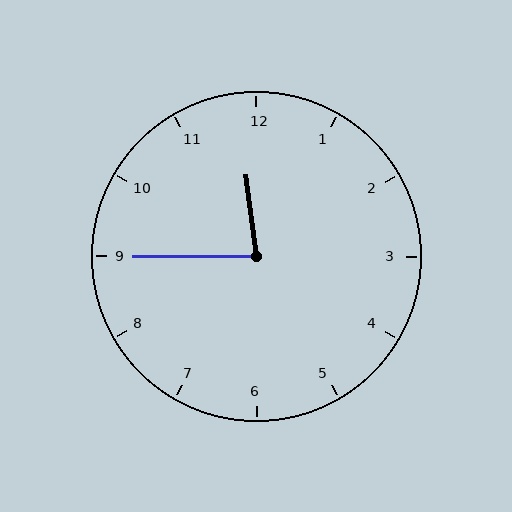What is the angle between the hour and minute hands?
Approximately 82 degrees.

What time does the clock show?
11:45.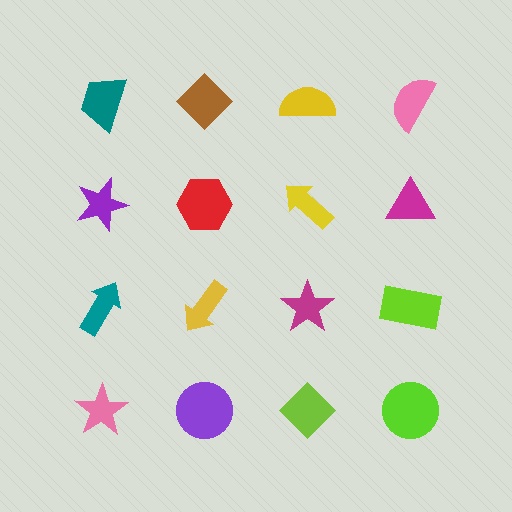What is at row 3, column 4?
A lime rectangle.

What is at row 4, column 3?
A lime diamond.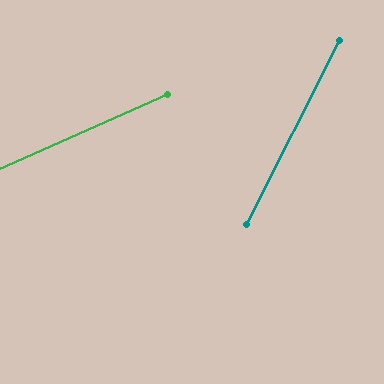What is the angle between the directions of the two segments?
Approximately 40 degrees.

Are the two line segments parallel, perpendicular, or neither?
Neither parallel nor perpendicular — they differ by about 40°.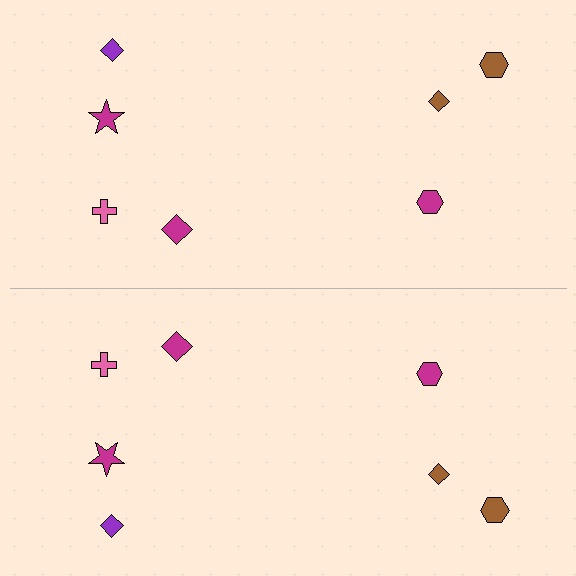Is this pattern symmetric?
Yes, this pattern has bilateral (reflection) symmetry.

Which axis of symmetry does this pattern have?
The pattern has a horizontal axis of symmetry running through the center of the image.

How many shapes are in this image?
There are 14 shapes in this image.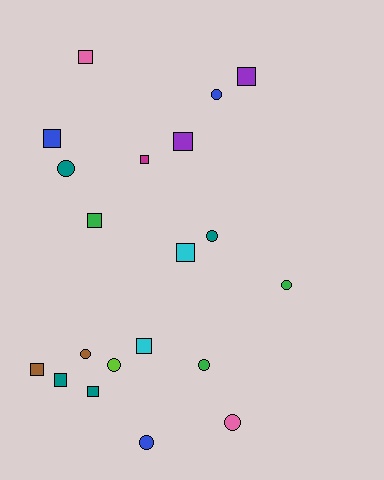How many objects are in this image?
There are 20 objects.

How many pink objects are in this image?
There are 2 pink objects.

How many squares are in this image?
There are 11 squares.